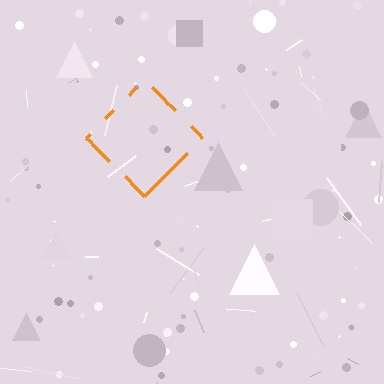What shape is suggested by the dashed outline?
The dashed outline suggests a diamond.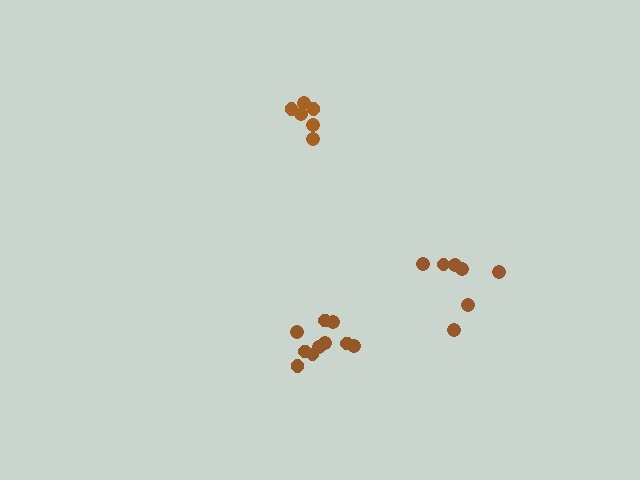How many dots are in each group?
Group 1: 7 dots, Group 2: 10 dots, Group 3: 6 dots (23 total).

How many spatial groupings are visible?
There are 3 spatial groupings.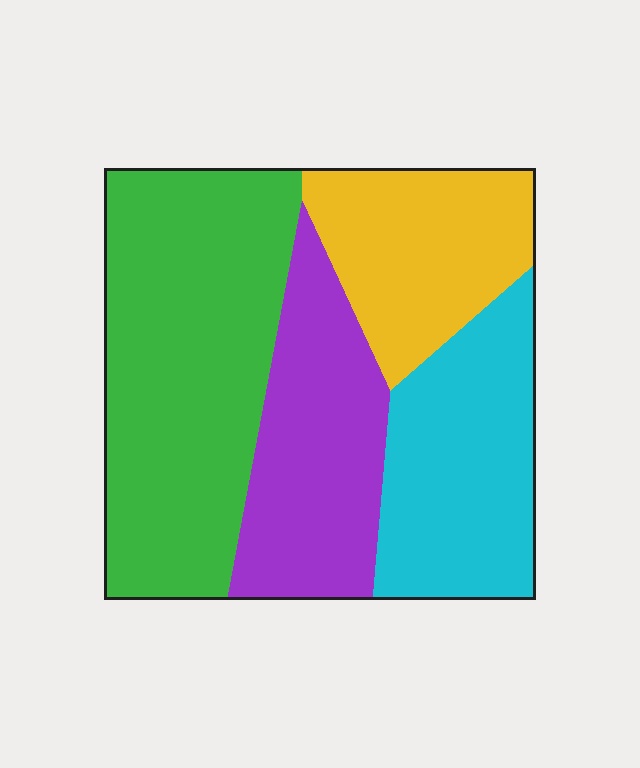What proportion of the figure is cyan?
Cyan covers around 20% of the figure.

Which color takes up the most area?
Green, at roughly 40%.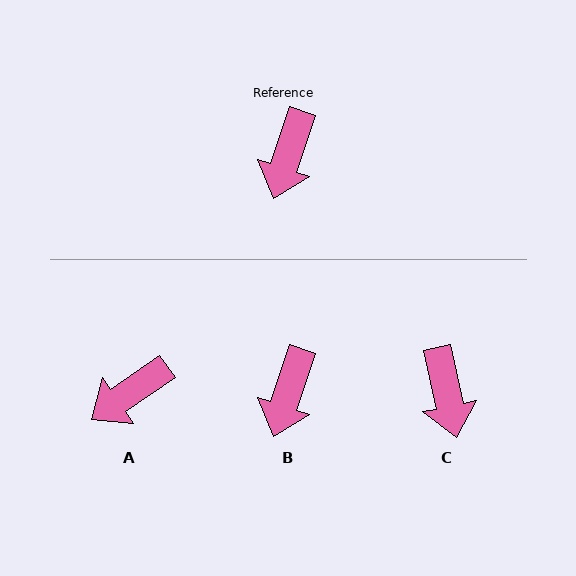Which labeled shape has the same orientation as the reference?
B.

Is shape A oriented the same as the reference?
No, it is off by about 37 degrees.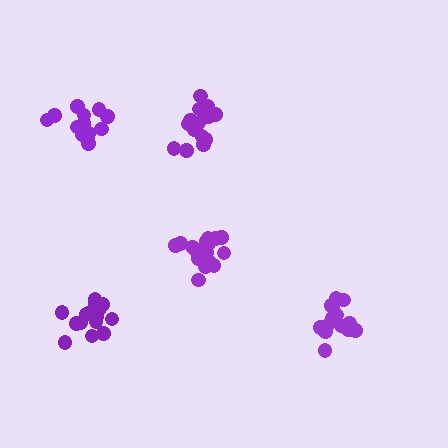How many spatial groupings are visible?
There are 5 spatial groupings.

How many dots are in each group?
Group 1: 17 dots, Group 2: 17 dots, Group 3: 16 dots, Group 4: 17 dots, Group 5: 15 dots (82 total).